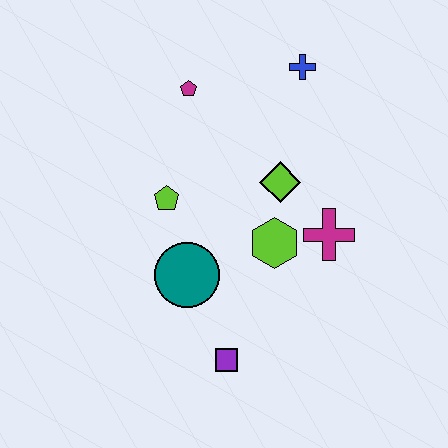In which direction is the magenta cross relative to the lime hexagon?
The magenta cross is to the right of the lime hexagon.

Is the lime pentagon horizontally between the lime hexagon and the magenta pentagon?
No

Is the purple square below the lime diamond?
Yes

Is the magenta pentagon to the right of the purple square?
No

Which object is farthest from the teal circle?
The blue cross is farthest from the teal circle.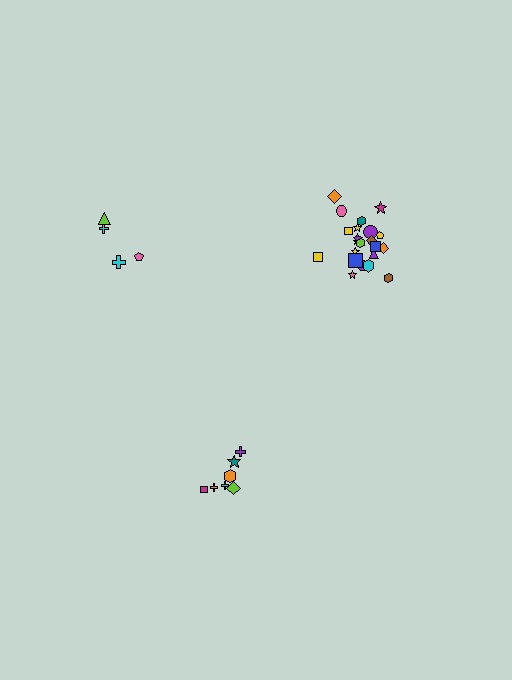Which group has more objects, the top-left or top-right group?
The top-right group.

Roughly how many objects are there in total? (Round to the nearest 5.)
Roughly 35 objects in total.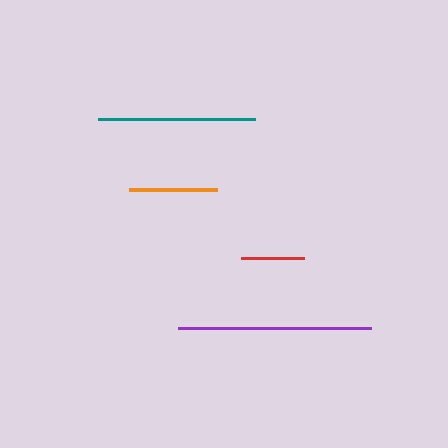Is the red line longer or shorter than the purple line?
The purple line is longer than the red line.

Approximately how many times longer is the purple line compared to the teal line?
The purple line is approximately 1.2 times the length of the teal line.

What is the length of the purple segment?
The purple segment is approximately 193 pixels long.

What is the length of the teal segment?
The teal segment is approximately 157 pixels long.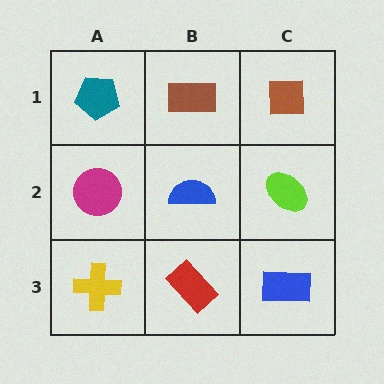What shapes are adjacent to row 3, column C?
A lime ellipse (row 2, column C), a red rectangle (row 3, column B).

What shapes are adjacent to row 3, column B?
A blue semicircle (row 2, column B), a yellow cross (row 3, column A), a blue rectangle (row 3, column C).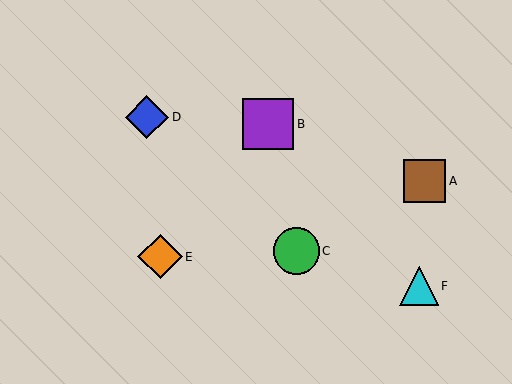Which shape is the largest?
The purple square (labeled B) is the largest.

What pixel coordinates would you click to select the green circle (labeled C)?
Click at (296, 251) to select the green circle C.